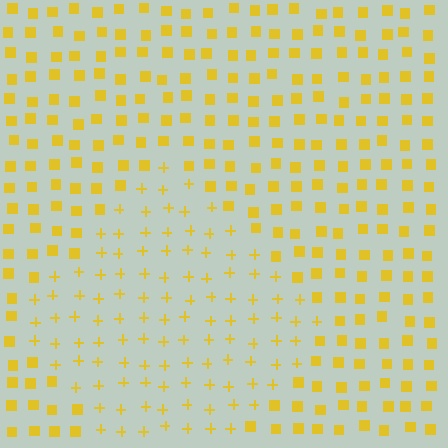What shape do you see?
I see a diamond.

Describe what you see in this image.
The image is filled with small yellow elements arranged in a uniform grid. A diamond-shaped region contains plus signs, while the surrounding area contains squares. The boundary is defined purely by the change in element shape.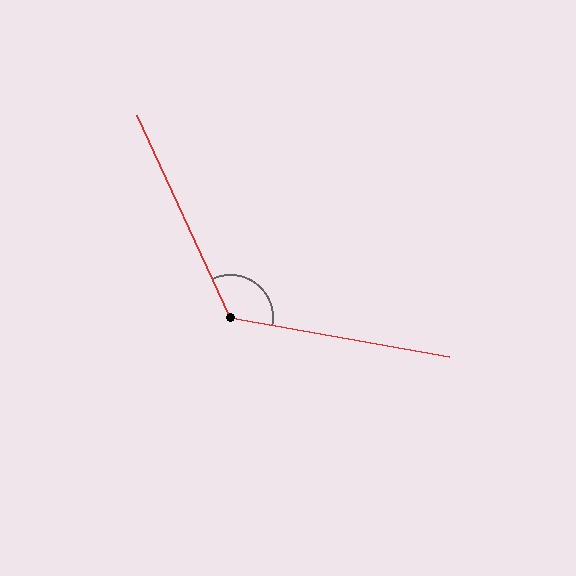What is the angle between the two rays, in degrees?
Approximately 125 degrees.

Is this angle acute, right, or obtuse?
It is obtuse.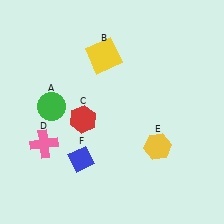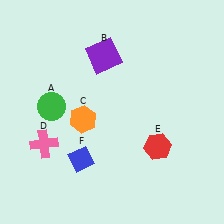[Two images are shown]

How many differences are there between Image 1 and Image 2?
There are 3 differences between the two images.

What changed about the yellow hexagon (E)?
In Image 1, E is yellow. In Image 2, it changed to red.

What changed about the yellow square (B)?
In Image 1, B is yellow. In Image 2, it changed to purple.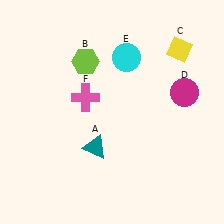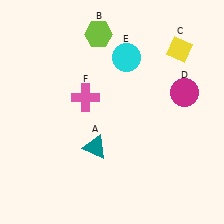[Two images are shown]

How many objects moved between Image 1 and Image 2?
1 object moved between the two images.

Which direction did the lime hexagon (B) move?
The lime hexagon (B) moved up.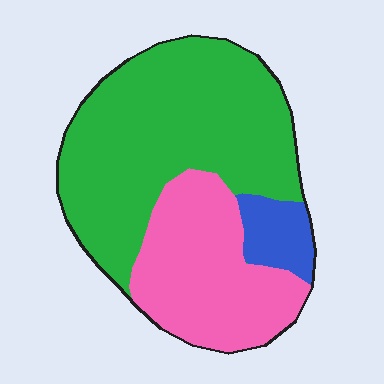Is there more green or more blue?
Green.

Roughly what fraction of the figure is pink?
Pink covers around 35% of the figure.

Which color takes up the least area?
Blue, at roughly 10%.